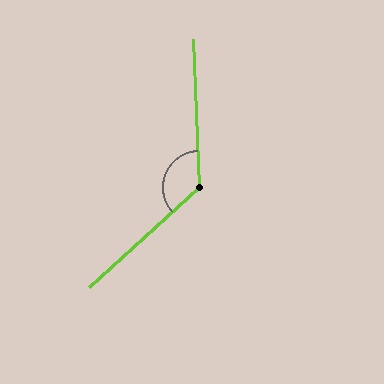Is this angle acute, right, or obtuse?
It is obtuse.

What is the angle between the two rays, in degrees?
Approximately 130 degrees.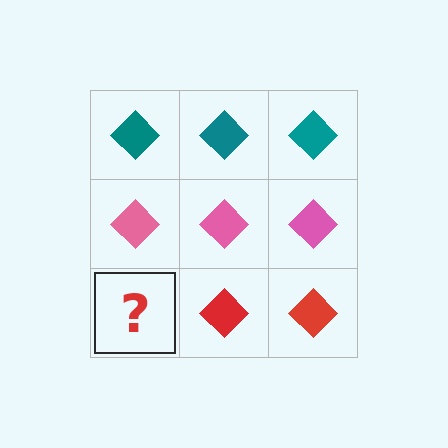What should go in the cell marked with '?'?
The missing cell should contain a red diamond.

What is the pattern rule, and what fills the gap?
The rule is that each row has a consistent color. The gap should be filled with a red diamond.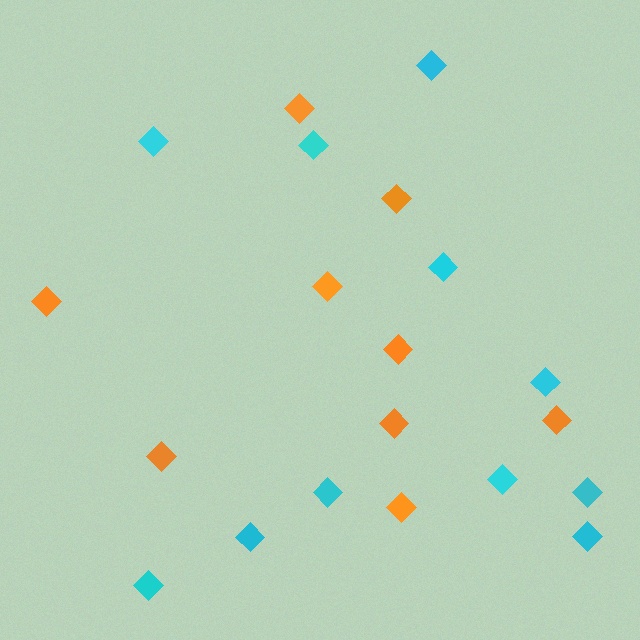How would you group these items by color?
There are 2 groups: one group of cyan diamonds (11) and one group of orange diamonds (9).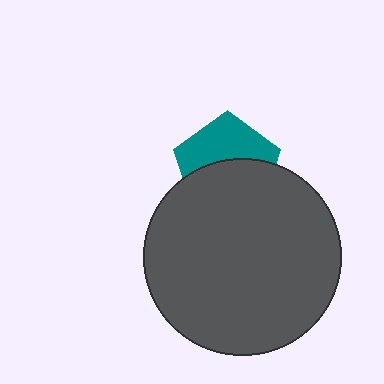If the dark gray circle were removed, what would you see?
You would see the complete teal pentagon.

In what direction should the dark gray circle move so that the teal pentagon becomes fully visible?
The dark gray circle should move down. That is the shortest direction to clear the overlap and leave the teal pentagon fully visible.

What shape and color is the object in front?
The object in front is a dark gray circle.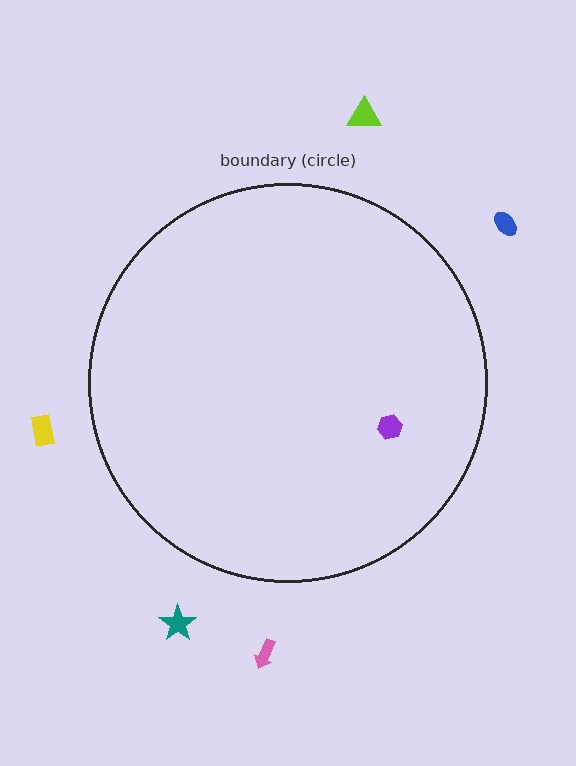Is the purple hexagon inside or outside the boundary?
Inside.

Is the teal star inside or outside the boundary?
Outside.